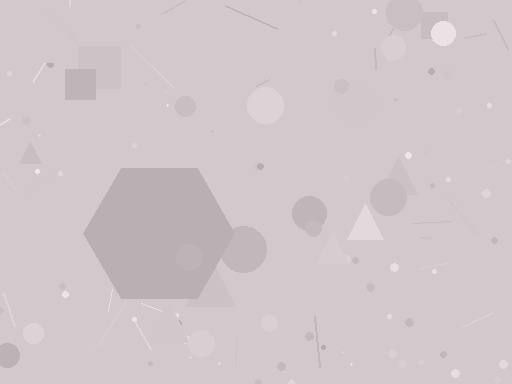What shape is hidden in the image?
A hexagon is hidden in the image.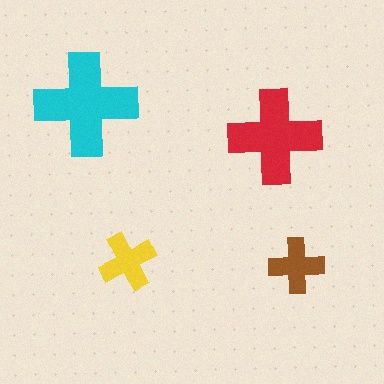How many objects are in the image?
There are 4 objects in the image.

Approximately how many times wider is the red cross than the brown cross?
About 1.5 times wider.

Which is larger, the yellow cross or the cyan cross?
The cyan one.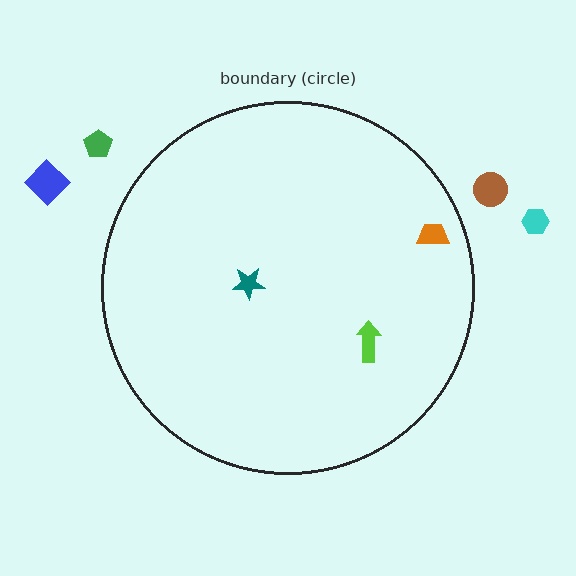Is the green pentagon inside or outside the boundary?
Outside.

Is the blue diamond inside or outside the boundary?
Outside.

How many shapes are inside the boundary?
3 inside, 4 outside.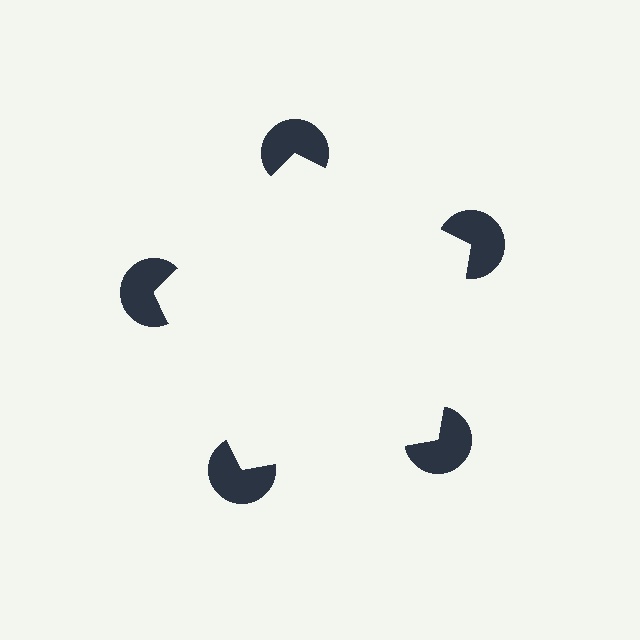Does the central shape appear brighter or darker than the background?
It typically appears slightly brighter than the background, even though no actual brightness change is drawn.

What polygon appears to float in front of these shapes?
An illusory pentagon — its edges are inferred from the aligned wedge cuts in the pac-man discs, not physically drawn.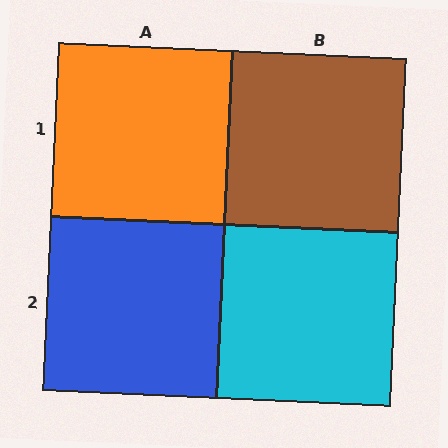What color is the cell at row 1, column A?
Orange.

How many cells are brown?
1 cell is brown.